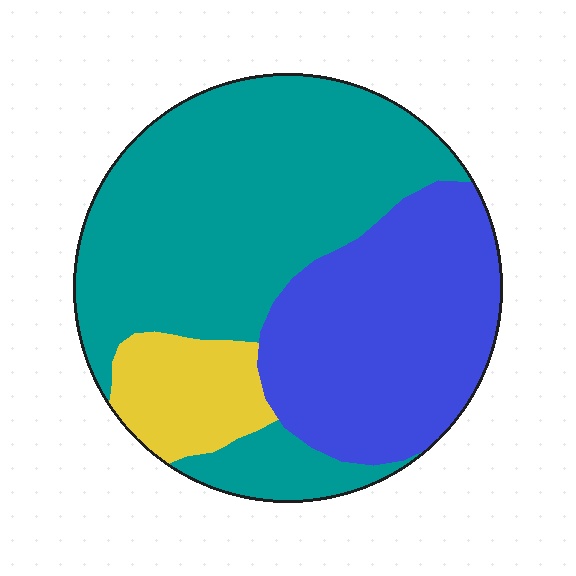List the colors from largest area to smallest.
From largest to smallest: teal, blue, yellow.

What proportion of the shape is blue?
Blue covers roughly 35% of the shape.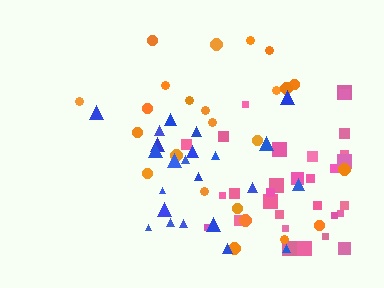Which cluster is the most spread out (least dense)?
Orange.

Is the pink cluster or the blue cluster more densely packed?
Blue.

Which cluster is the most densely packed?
Blue.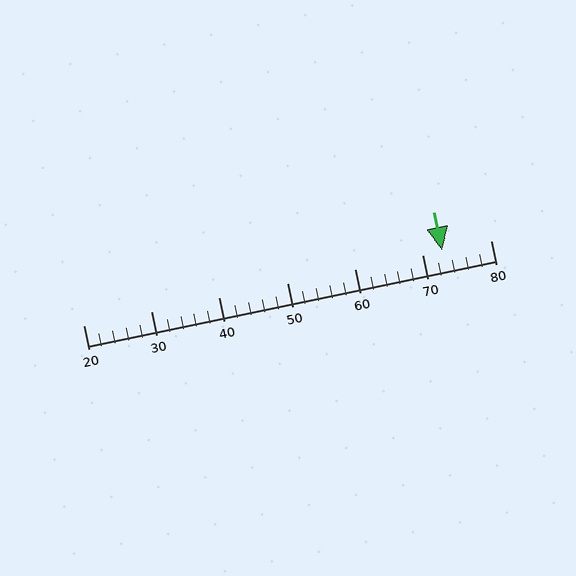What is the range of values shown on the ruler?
The ruler shows values from 20 to 80.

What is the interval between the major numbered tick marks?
The major tick marks are spaced 10 units apart.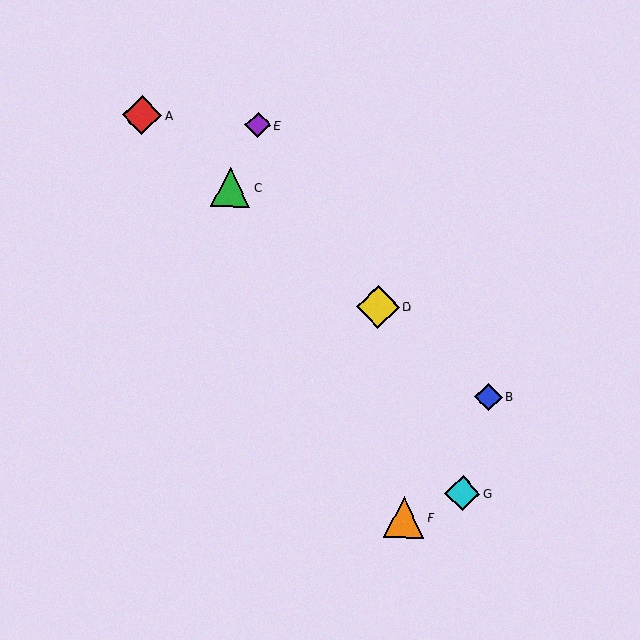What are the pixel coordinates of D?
Object D is at (378, 307).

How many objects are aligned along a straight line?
4 objects (A, B, C, D) are aligned along a straight line.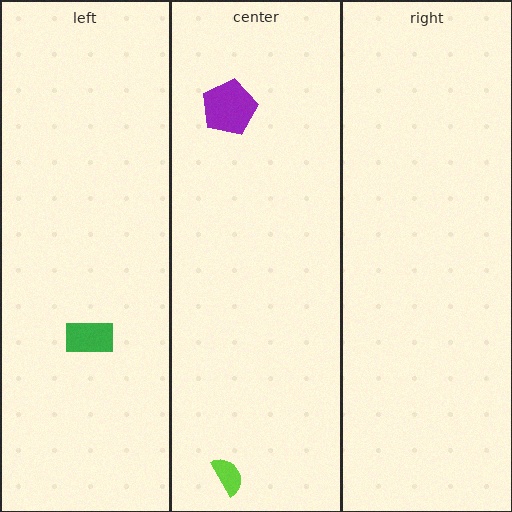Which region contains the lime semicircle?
The center region.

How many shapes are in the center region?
2.